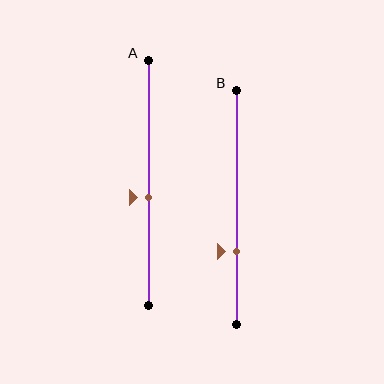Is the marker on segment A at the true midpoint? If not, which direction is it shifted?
No, the marker on segment A is shifted downward by about 6% of the segment length.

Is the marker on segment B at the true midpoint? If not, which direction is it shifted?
No, the marker on segment B is shifted downward by about 19% of the segment length.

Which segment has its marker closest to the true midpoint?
Segment A has its marker closest to the true midpoint.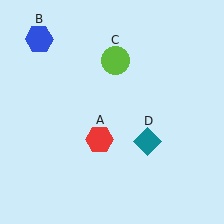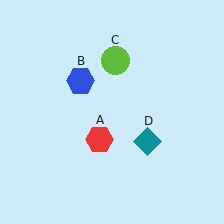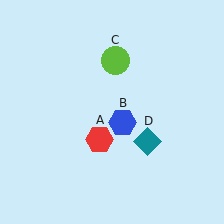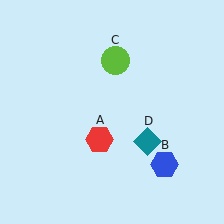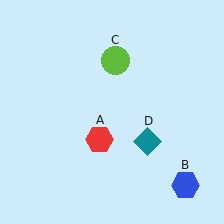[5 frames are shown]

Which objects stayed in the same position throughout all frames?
Red hexagon (object A) and lime circle (object C) and teal diamond (object D) remained stationary.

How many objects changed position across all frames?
1 object changed position: blue hexagon (object B).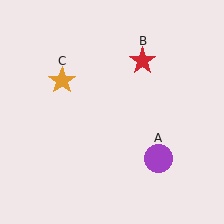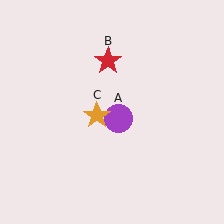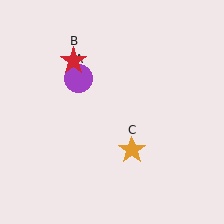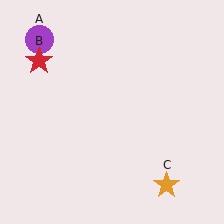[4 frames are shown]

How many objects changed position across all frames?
3 objects changed position: purple circle (object A), red star (object B), orange star (object C).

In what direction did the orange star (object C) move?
The orange star (object C) moved down and to the right.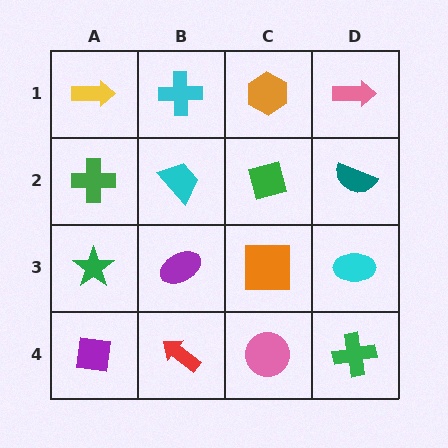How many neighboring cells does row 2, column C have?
4.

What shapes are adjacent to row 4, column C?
An orange square (row 3, column C), a red arrow (row 4, column B), a green cross (row 4, column D).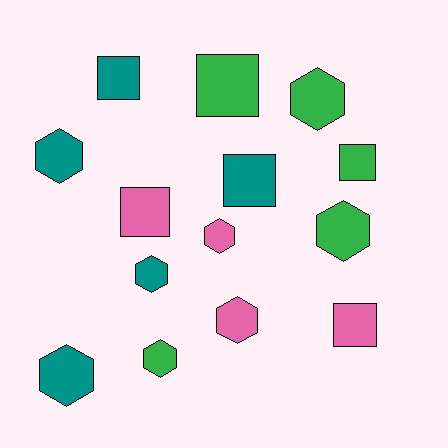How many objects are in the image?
There are 14 objects.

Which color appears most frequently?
Green, with 5 objects.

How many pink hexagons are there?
There are 2 pink hexagons.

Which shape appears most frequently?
Hexagon, with 8 objects.